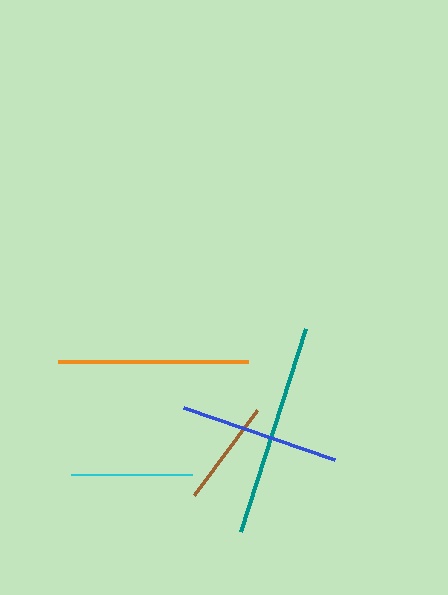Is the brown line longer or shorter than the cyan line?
The cyan line is longer than the brown line.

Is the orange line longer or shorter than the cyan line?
The orange line is longer than the cyan line.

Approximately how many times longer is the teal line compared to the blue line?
The teal line is approximately 1.3 times the length of the blue line.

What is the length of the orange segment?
The orange segment is approximately 190 pixels long.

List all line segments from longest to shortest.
From longest to shortest: teal, orange, blue, cyan, brown.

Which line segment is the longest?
The teal line is the longest at approximately 213 pixels.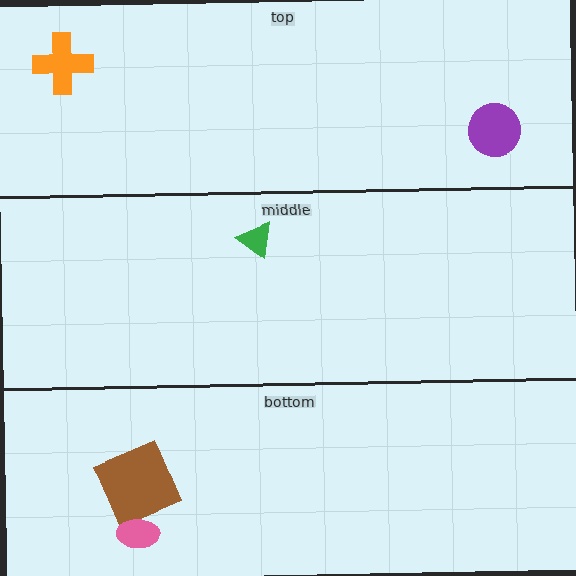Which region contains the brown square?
The bottom region.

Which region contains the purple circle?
The top region.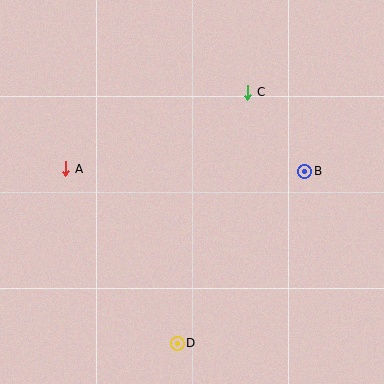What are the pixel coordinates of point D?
Point D is at (177, 343).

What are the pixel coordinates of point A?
Point A is at (66, 169).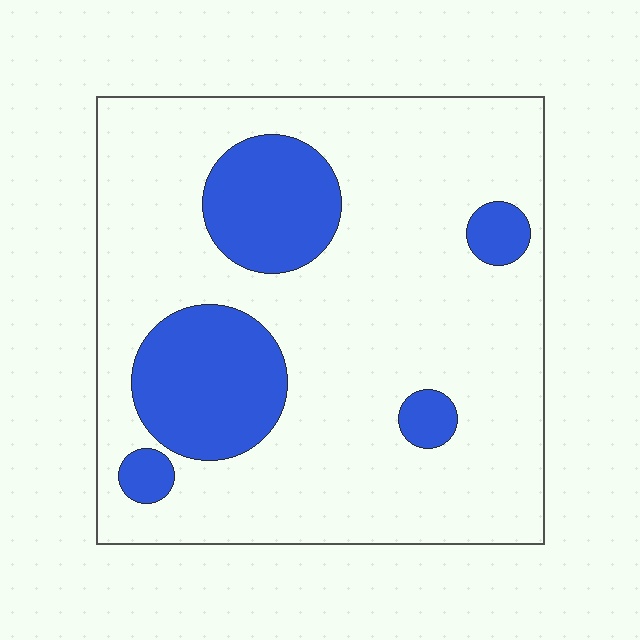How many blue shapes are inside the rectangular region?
5.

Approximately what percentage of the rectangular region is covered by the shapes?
Approximately 20%.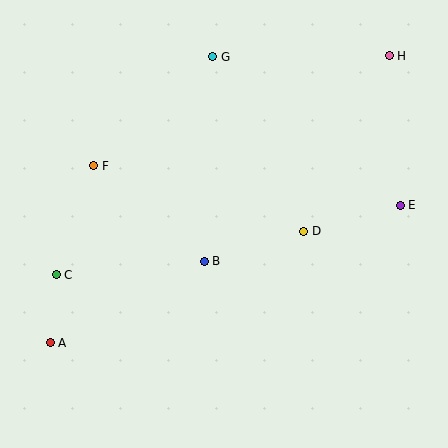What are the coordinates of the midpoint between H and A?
The midpoint between H and A is at (220, 199).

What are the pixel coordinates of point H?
Point H is at (389, 56).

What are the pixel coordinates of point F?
Point F is at (94, 166).